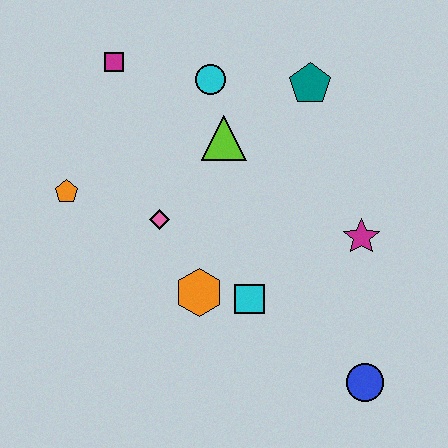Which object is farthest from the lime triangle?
The blue circle is farthest from the lime triangle.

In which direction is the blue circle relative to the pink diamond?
The blue circle is to the right of the pink diamond.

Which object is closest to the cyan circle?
The lime triangle is closest to the cyan circle.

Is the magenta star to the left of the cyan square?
No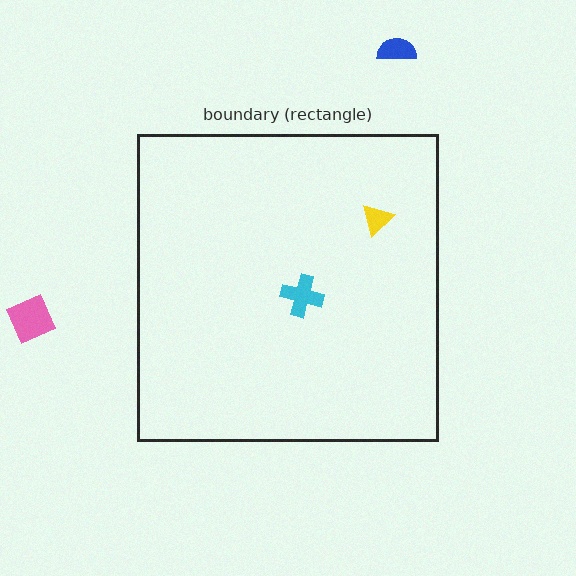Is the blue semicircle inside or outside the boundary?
Outside.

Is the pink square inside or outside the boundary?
Outside.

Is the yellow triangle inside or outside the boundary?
Inside.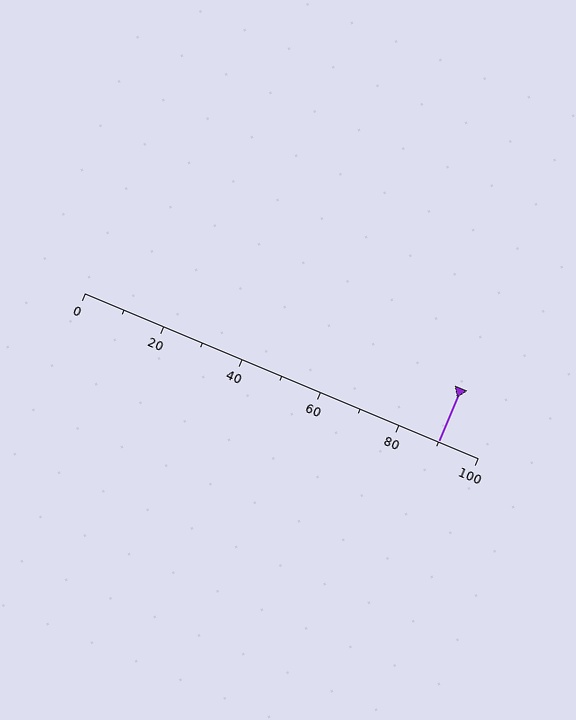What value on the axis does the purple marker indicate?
The marker indicates approximately 90.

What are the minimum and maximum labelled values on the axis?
The axis runs from 0 to 100.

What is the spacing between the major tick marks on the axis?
The major ticks are spaced 20 apart.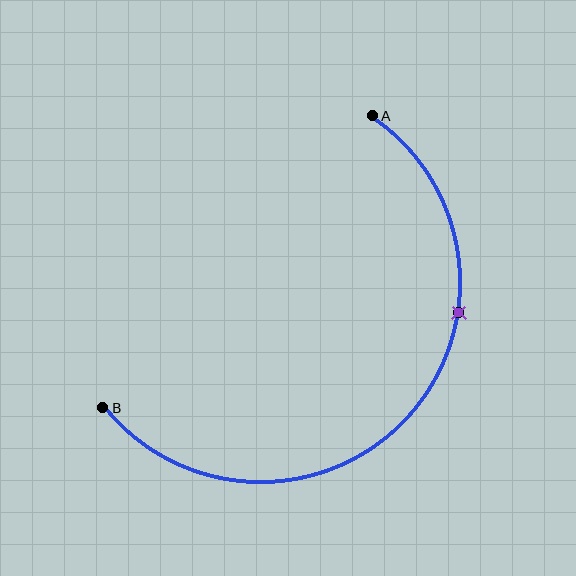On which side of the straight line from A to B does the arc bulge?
The arc bulges below and to the right of the straight line connecting A and B.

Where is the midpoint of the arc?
The arc midpoint is the point on the curve farthest from the straight line joining A and B. It sits below and to the right of that line.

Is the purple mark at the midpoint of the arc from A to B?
No. The purple mark lies on the arc but is closer to endpoint A. The arc midpoint would be at the point on the curve equidistant along the arc from both A and B.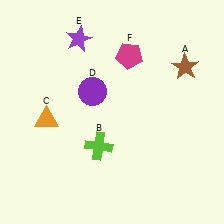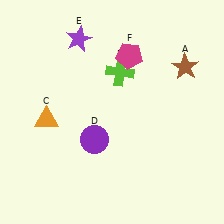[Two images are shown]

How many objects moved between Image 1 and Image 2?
2 objects moved between the two images.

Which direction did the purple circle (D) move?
The purple circle (D) moved down.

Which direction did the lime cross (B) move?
The lime cross (B) moved up.